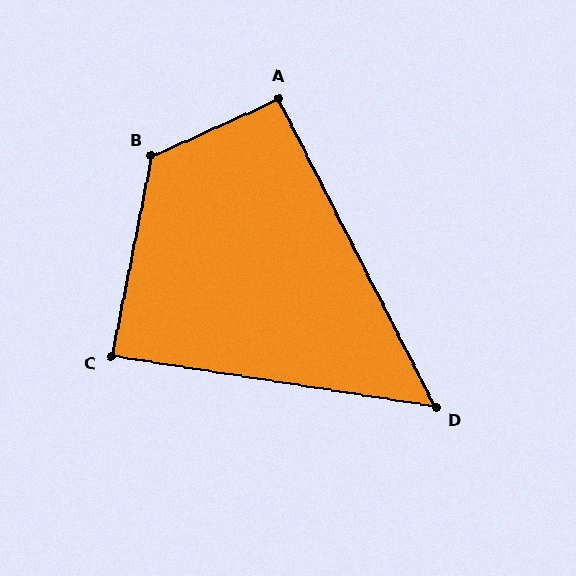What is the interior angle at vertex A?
Approximately 93 degrees (approximately right).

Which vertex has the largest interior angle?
B, at approximately 126 degrees.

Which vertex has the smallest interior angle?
D, at approximately 54 degrees.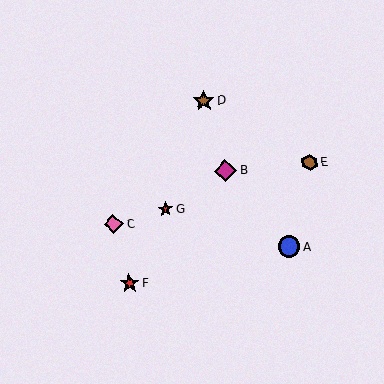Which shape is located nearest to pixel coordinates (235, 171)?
The magenta diamond (labeled B) at (225, 171) is nearest to that location.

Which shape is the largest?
The magenta diamond (labeled B) is the largest.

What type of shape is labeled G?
Shape G is a red star.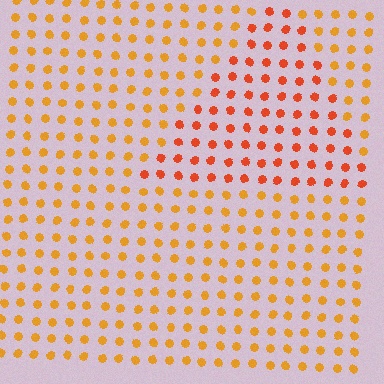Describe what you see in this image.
The image is filled with small orange elements in a uniform arrangement. A triangle-shaped region is visible where the elements are tinted to a slightly different hue, forming a subtle color boundary.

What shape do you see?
I see a triangle.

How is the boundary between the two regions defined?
The boundary is defined purely by a slight shift in hue (about 27 degrees). Spacing, size, and orientation are identical on both sides.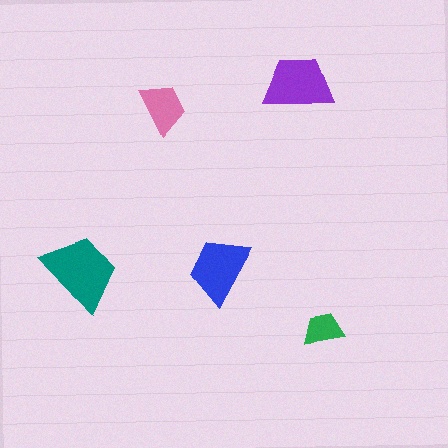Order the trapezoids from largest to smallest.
the teal one, the purple one, the blue one, the pink one, the green one.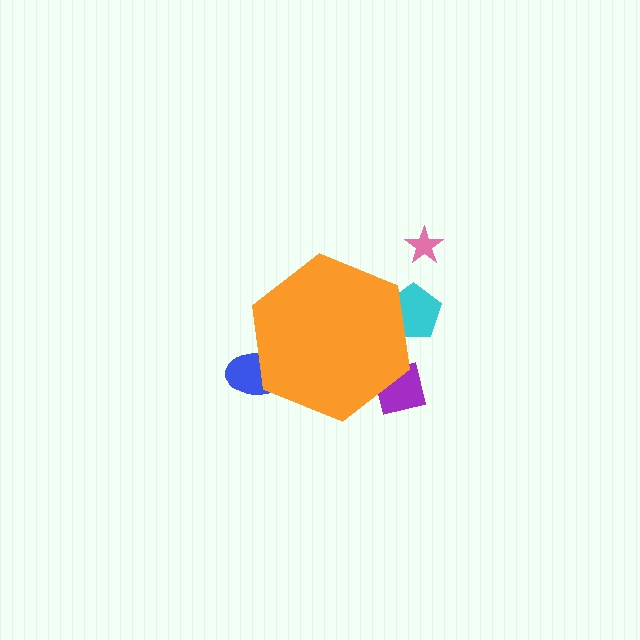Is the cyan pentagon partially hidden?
Yes, the cyan pentagon is partially hidden behind the orange hexagon.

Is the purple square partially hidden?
Yes, the purple square is partially hidden behind the orange hexagon.